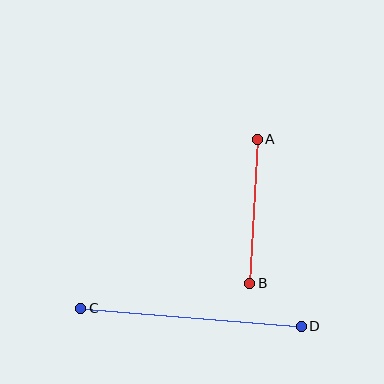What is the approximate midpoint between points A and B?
The midpoint is at approximately (254, 211) pixels.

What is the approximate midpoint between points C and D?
The midpoint is at approximately (191, 317) pixels.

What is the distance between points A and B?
The distance is approximately 145 pixels.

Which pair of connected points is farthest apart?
Points C and D are farthest apart.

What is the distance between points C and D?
The distance is approximately 221 pixels.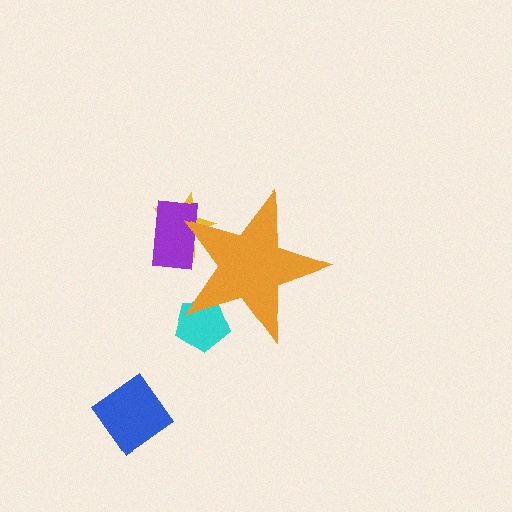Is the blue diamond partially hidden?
No, the blue diamond is fully visible.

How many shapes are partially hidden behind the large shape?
3 shapes are partially hidden.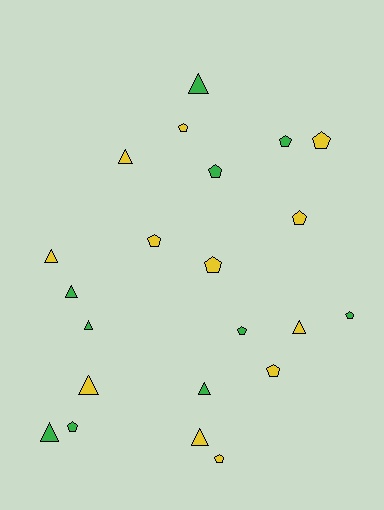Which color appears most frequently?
Yellow, with 12 objects.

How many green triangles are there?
There are 5 green triangles.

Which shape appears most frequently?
Pentagon, with 12 objects.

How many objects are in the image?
There are 22 objects.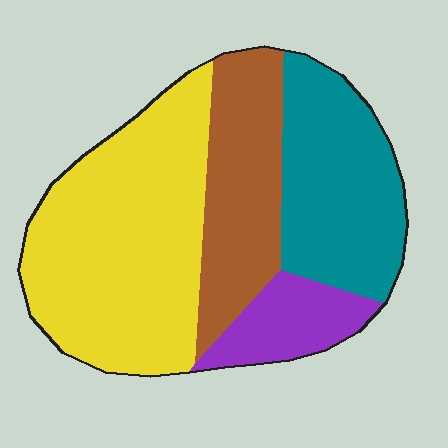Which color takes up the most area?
Yellow, at roughly 45%.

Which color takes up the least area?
Purple, at roughly 10%.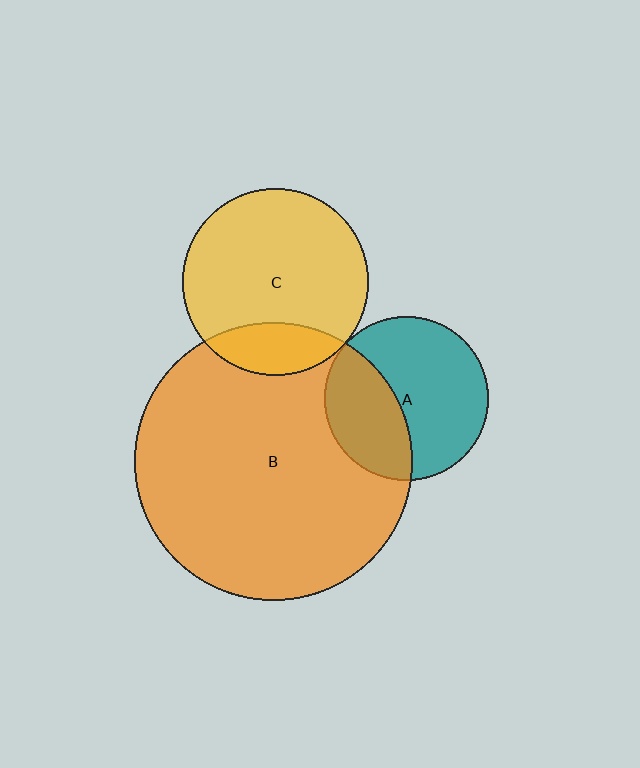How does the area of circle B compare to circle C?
Approximately 2.2 times.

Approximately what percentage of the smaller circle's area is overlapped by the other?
Approximately 40%.